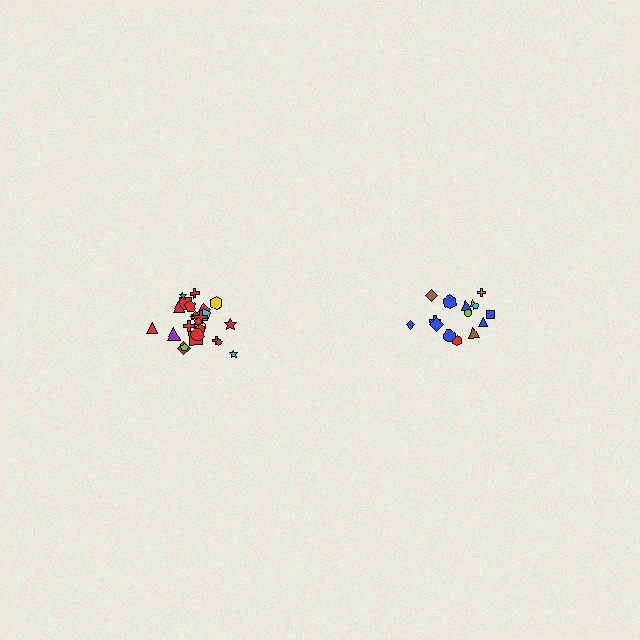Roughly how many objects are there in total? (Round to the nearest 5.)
Roughly 40 objects in total.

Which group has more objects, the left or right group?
The left group.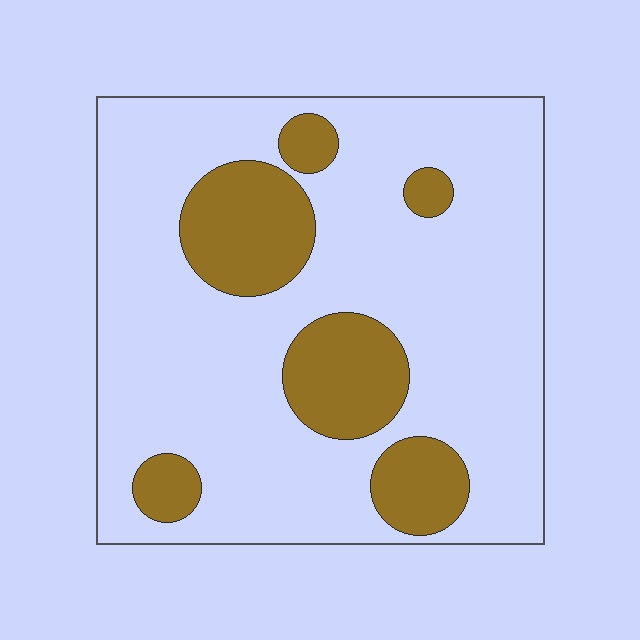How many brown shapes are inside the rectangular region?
6.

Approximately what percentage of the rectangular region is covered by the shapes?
Approximately 20%.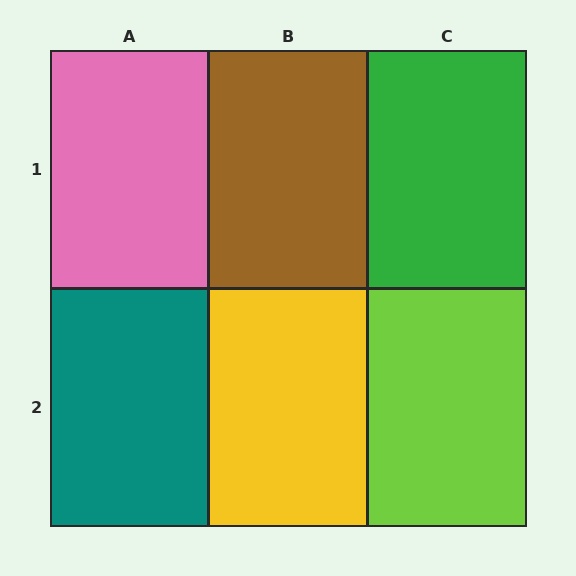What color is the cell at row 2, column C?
Lime.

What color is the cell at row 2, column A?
Teal.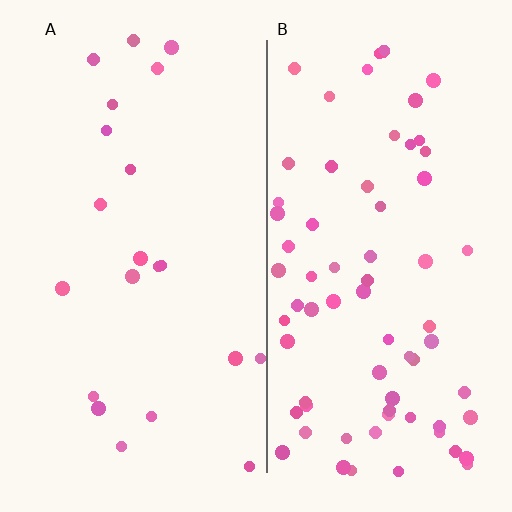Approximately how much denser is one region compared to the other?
Approximately 3.4× — region B over region A.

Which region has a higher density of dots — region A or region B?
B (the right).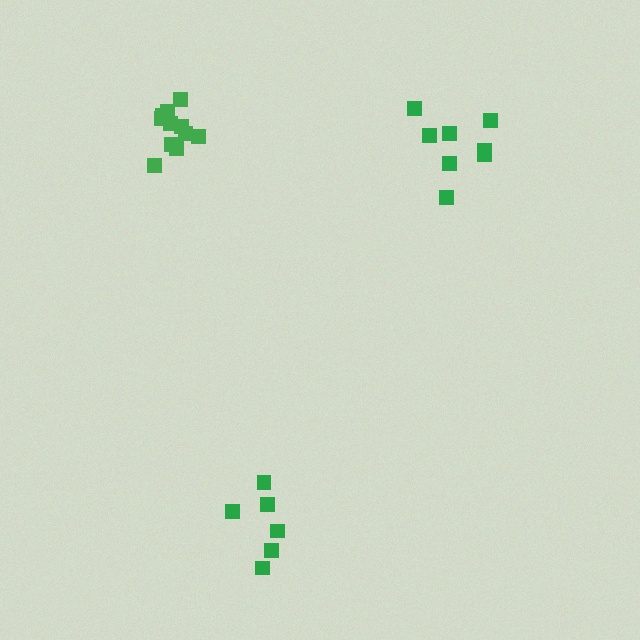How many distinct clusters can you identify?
There are 3 distinct clusters.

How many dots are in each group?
Group 1: 6 dots, Group 2: 8 dots, Group 3: 11 dots (25 total).